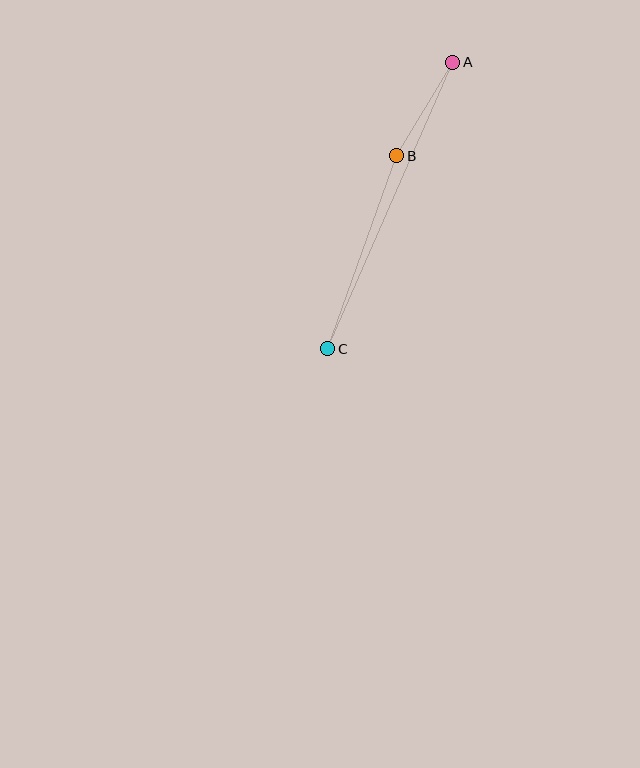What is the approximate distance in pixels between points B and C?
The distance between B and C is approximately 205 pixels.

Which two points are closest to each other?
Points A and B are closest to each other.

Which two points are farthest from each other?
Points A and C are farthest from each other.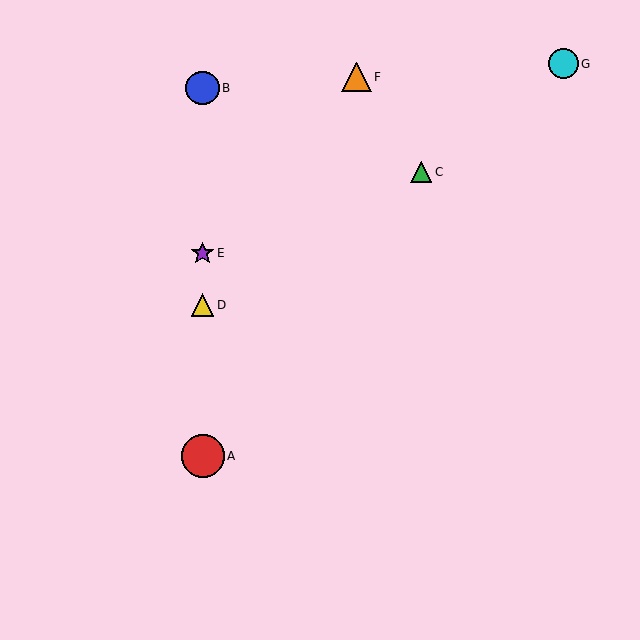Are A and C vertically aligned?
No, A is at x≈203 and C is at x≈421.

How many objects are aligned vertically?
4 objects (A, B, D, E) are aligned vertically.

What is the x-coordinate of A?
Object A is at x≈203.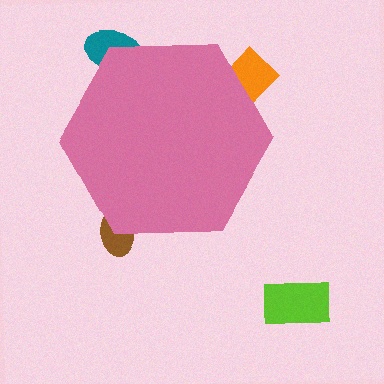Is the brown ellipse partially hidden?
Yes, the brown ellipse is partially hidden behind the pink hexagon.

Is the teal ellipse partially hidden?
Yes, the teal ellipse is partially hidden behind the pink hexagon.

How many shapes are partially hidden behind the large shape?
3 shapes are partially hidden.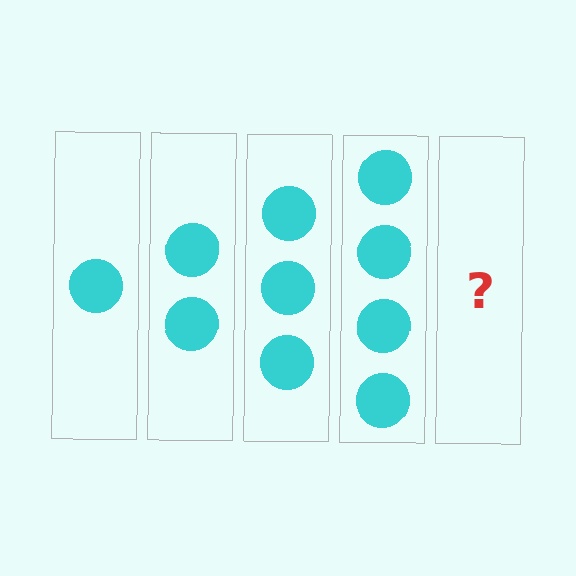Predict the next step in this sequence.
The next step is 5 circles.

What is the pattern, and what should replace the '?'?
The pattern is that each step adds one more circle. The '?' should be 5 circles.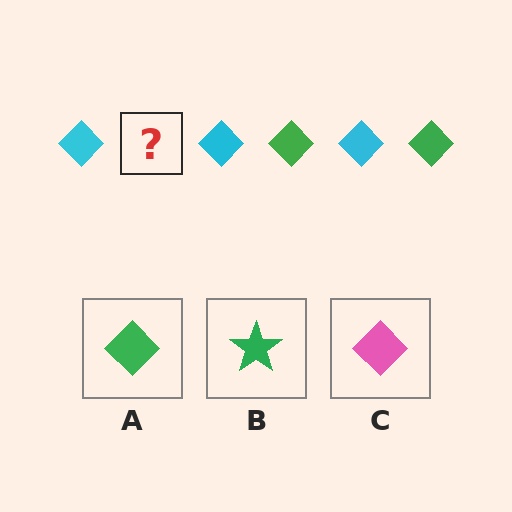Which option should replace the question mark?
Option A.